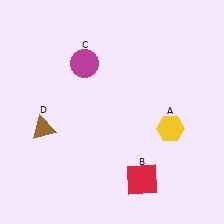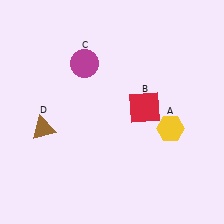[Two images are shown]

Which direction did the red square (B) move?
The red square (B) moved up.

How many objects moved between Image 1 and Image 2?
1 object moved between the two images.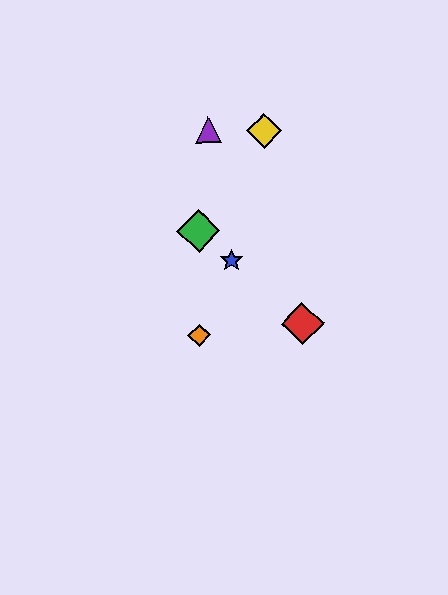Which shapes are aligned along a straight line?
The red diamond, the blue star, the green diamond are aligned along a straight line.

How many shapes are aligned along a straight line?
3 shapes (the red diamond, the blue star, the green diamond) are aligned along a straight line.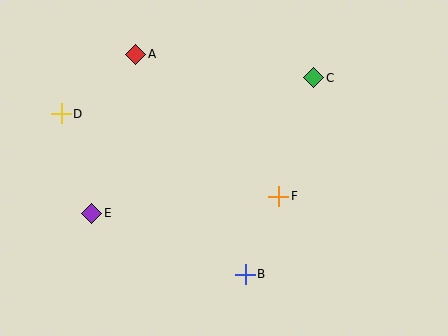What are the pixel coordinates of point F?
Point F is at (279, 196).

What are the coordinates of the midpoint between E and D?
The midpoint between E and D is at (77, 164).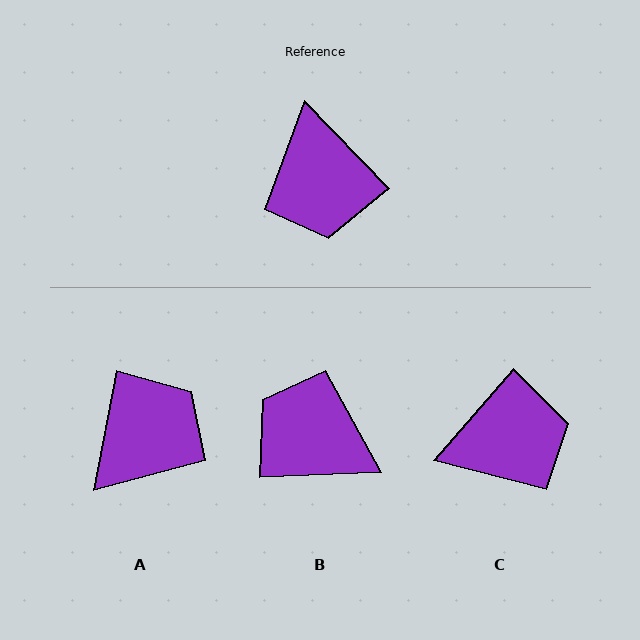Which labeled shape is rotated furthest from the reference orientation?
B, about 131 degrees away.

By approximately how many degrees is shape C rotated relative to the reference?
Approximately 95 degrees counter-clockwise.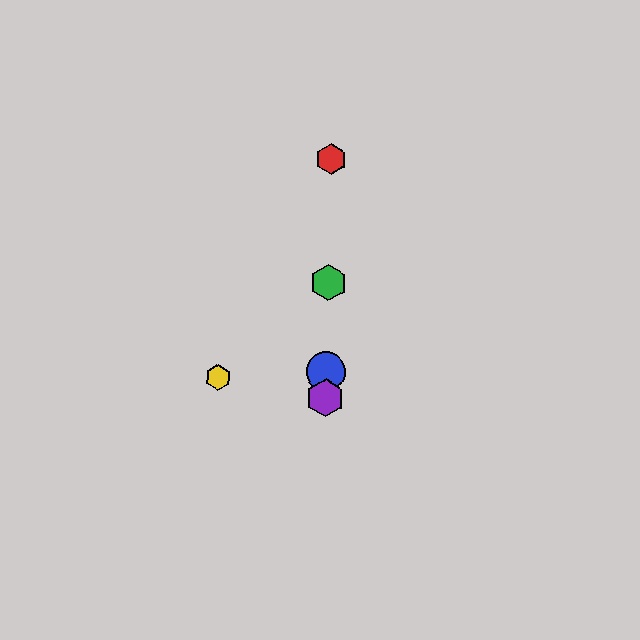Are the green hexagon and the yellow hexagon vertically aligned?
No, the green hexagon is at x≈328 and the yellow hexagon is at x≈218.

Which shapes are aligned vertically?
The red hexagon, the blue circle, the green hexagon, the purple hexagon are aligned vertically.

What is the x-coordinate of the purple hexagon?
The purple hexagon is at x≈325.